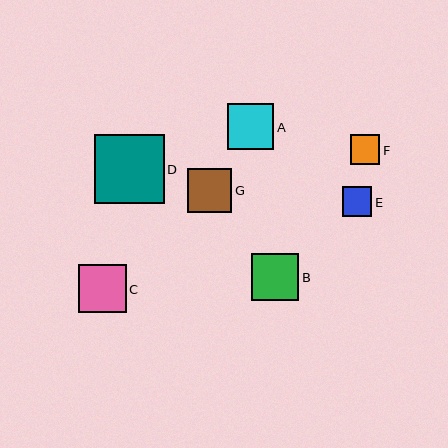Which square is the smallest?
Square E is the smallest with a size of approximately 30 pixels.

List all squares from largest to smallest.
From largest to smallest: D, C, B, A, G, F, E.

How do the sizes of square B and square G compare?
Square B and square G are approximately the same size.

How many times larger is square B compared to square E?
Square B is approximately 1.6 times the size of square E.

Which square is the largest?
Square D is the largest with a size of approximately 70 pixels.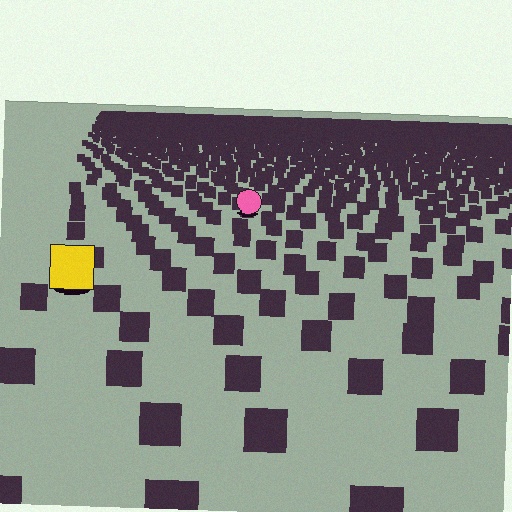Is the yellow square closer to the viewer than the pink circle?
Yes. The yellow square is closer — you can tell from the texture gradient: the ground texture is coarser near it.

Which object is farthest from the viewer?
The pink circle is farthest from the viewer. It appears smaller and the ground texture around it is denser.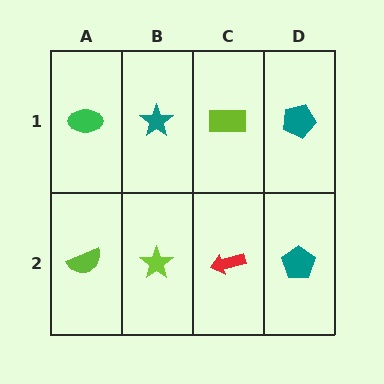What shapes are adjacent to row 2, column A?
A green ellipse (row 1, column A), a lime star (row 2, column B).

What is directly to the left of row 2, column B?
A lime semicircle.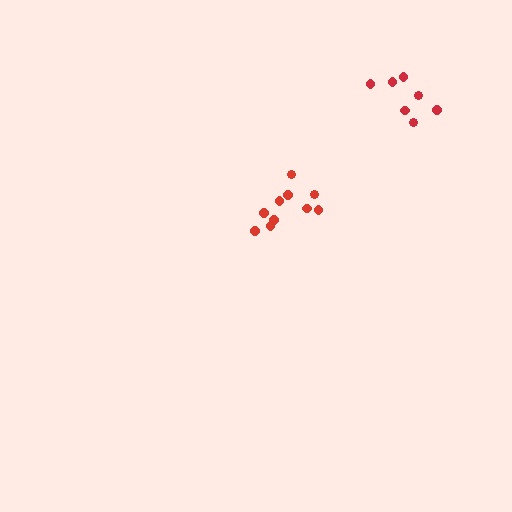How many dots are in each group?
Group 1: 10 dots, Group 2: 7 dots (17 total).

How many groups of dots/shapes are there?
There are 2 groups.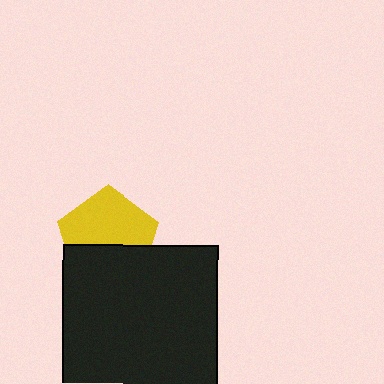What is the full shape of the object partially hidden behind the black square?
The partially hidden object is a yellow pentagon.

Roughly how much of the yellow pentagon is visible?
About half of it is visible (roughly 59%).